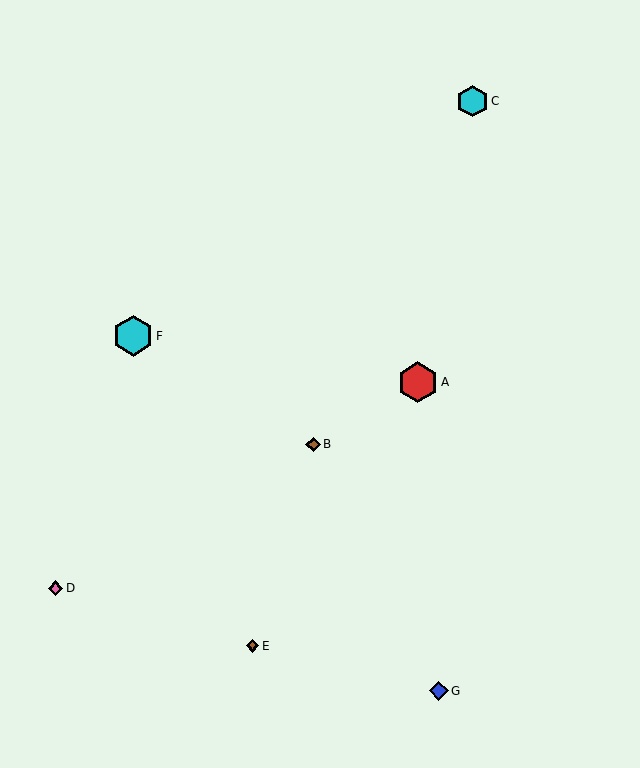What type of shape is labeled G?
Shape G is a blue diamond.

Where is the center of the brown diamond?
The center of the brown diamond is at (252, 646).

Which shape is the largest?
The red hexagon (labeled A) is the largest.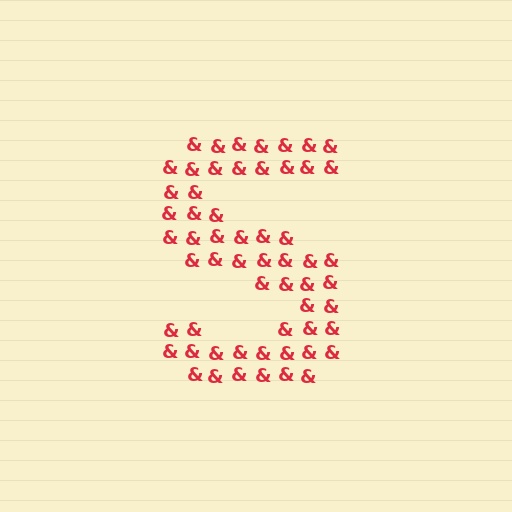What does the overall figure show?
The overall figure shows the letter S.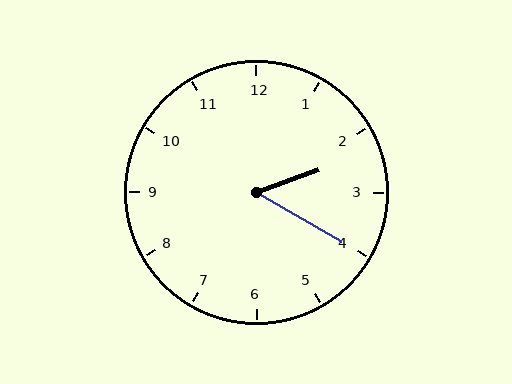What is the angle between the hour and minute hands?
Approximately 50 degrees.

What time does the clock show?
2:20.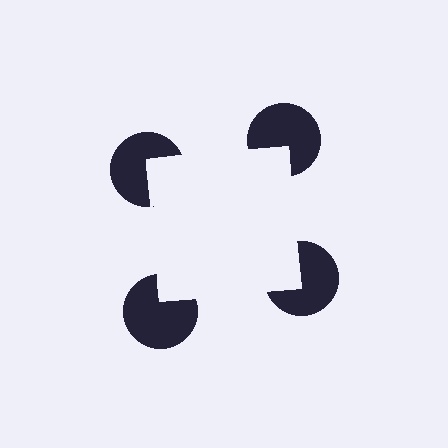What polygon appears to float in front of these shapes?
An illusory square — its edges are inferred from the aligned wedge cuts in the pac-man discs, not physically drawn.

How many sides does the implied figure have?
4 sides.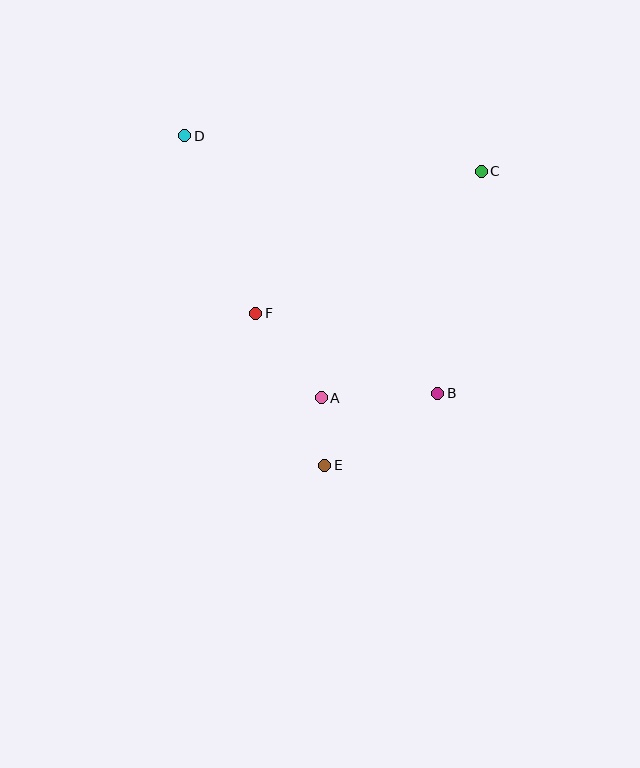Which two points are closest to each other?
Points A and E are closest to each other.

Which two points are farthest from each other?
Points B and D are farthest from each other.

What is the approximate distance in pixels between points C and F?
The distance between C and F is approximately 266 pixels.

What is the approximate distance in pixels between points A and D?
The distance between A and D is approximately 295 pixels.